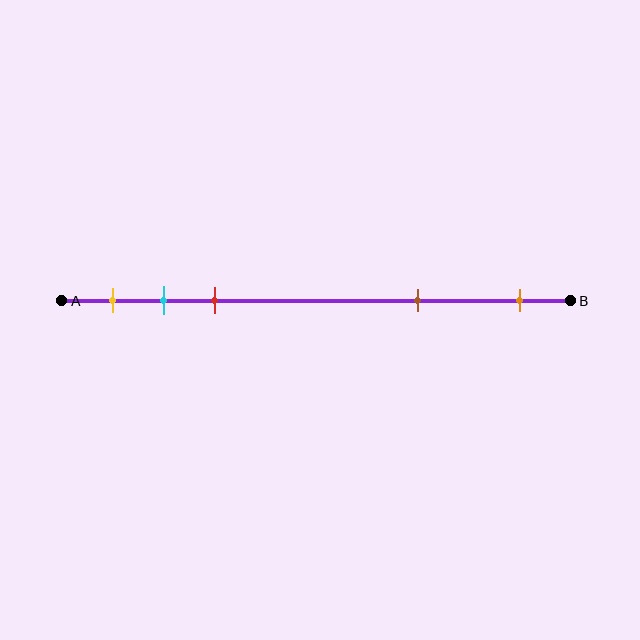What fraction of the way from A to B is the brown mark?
The brown mark is approximately 70% (0.7) of the way from A to B.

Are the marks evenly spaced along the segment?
No, the marks are not evenly spaced.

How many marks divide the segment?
There are 5 marks dividing the segment.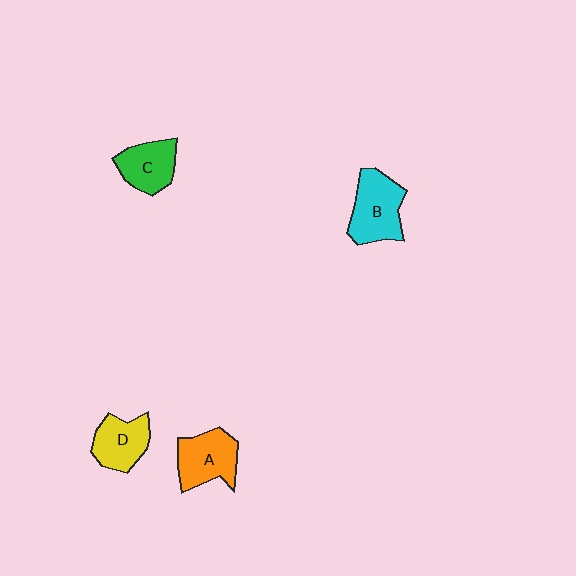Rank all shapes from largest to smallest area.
From largest to smallest: B (cyan), A (orange), D (yellow), C (green).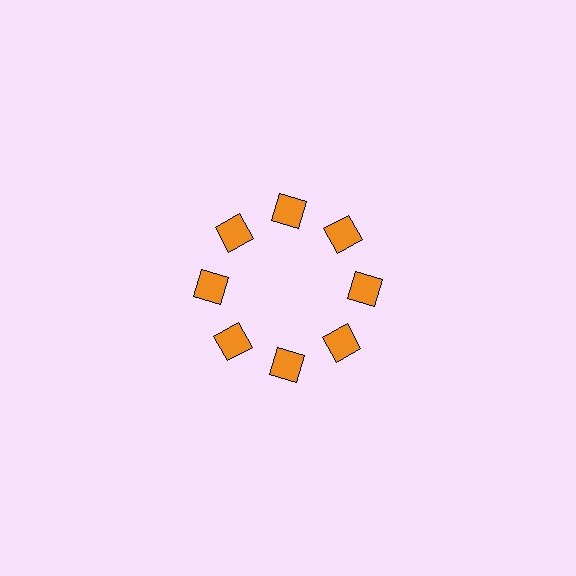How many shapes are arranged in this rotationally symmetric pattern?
There are 8 shapes, arranged in 8 groups of 1.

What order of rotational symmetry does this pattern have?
This pattern has 8-fold rotational symmetry.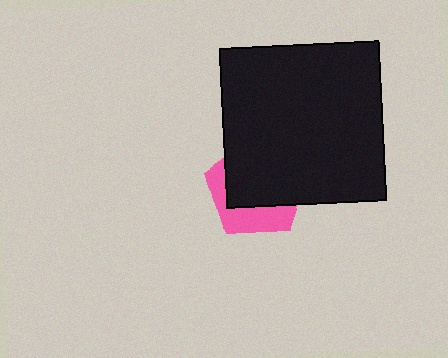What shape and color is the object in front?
The object in front is a black square.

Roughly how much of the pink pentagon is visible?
A small part of it is visible (roughly 35%).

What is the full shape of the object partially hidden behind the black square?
The partially hidden object is a pink pentagon.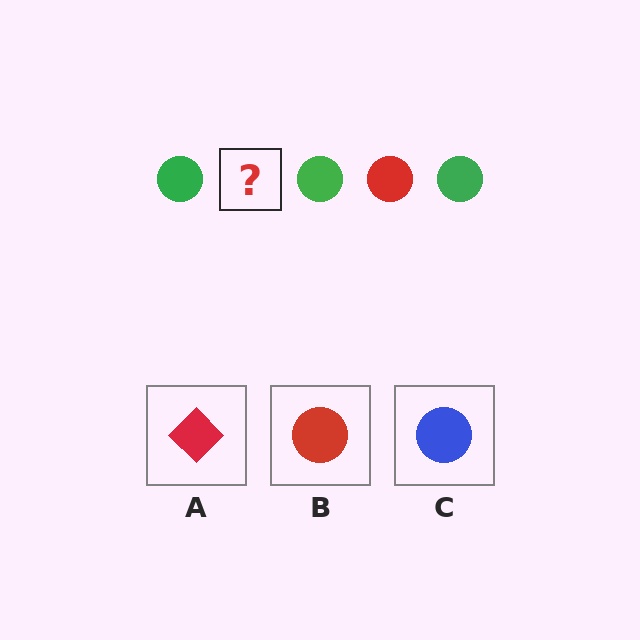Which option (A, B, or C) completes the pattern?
B.